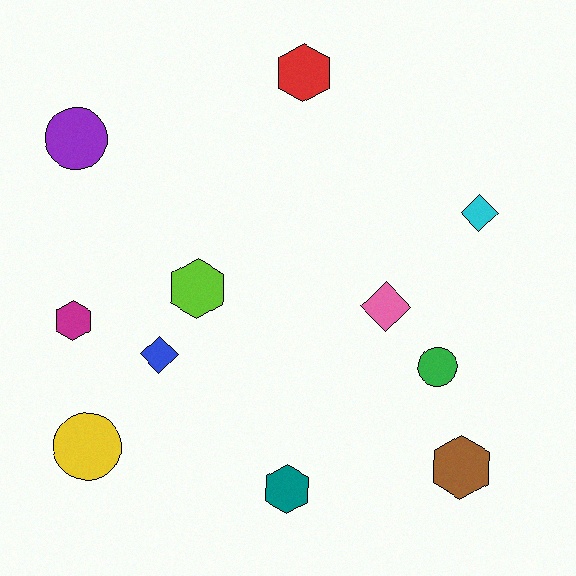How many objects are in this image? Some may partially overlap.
There are 11 objects.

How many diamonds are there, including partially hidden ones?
There are 3 diamonds.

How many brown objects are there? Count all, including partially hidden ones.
There is 1 brown object.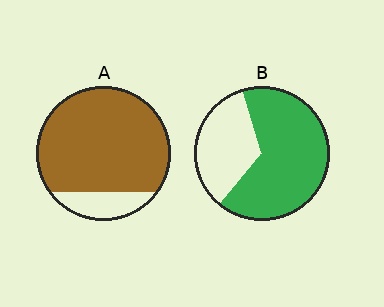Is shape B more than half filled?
Yes.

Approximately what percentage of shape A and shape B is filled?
A is approximately 85% and B is approximately 65%.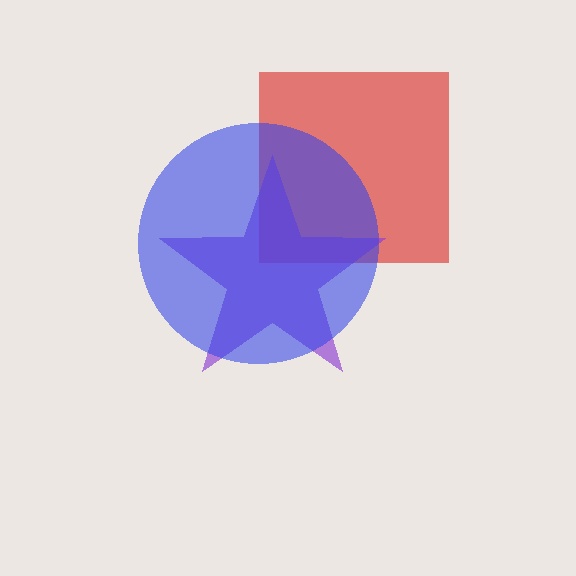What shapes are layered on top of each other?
The layered shapes are: a red square, a purple star, a blue circle.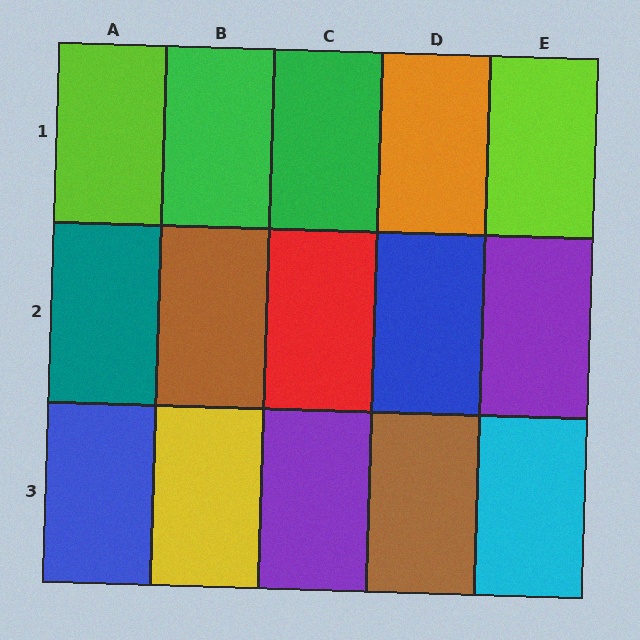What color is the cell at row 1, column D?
Orange.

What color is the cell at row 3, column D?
Brown.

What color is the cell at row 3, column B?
Yellow.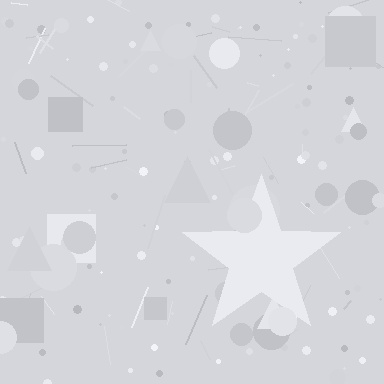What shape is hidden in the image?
A star is hidden in the image.